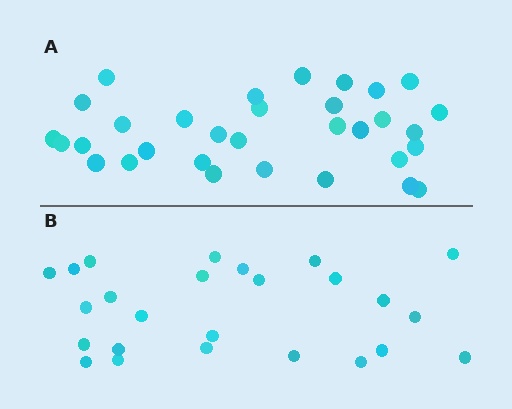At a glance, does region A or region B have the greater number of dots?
Region A (the top region) has more dots.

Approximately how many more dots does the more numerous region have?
Region A has roughly 8 or so more dots than region B.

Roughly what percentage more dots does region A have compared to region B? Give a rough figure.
About 30% more.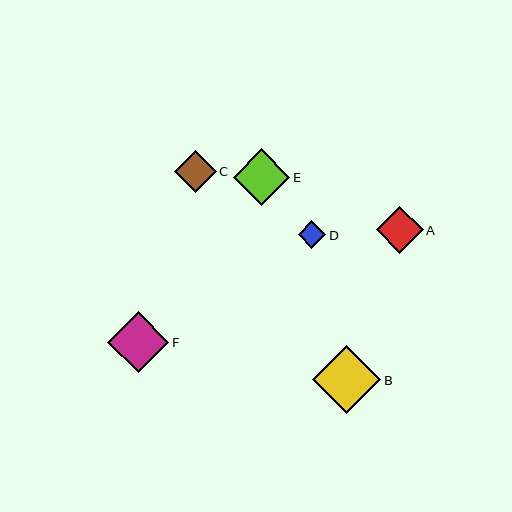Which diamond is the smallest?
Diamond D is the smallest with a size of approximately 27 pixels.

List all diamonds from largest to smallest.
From largest to smallest: B, F, E, A, C, D.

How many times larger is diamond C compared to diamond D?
Diamond C is approximately 1.5 times the size of diamond D.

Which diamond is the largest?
Diamond B is the largest with a size of approximately 68 pixels.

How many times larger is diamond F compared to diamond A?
Diamond F is approximately 1.3 times the size of diamond A.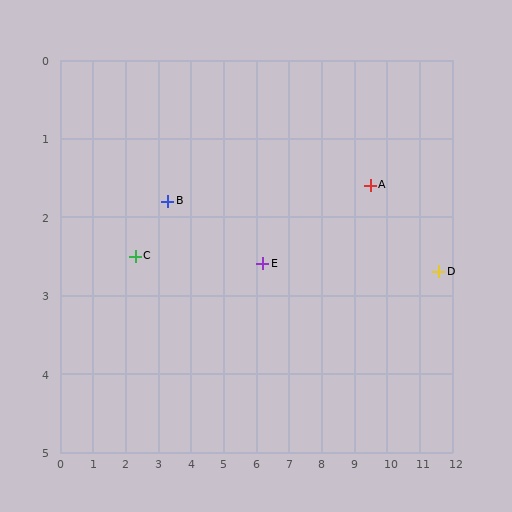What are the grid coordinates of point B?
Point B is at approximately (3.3, 1.8).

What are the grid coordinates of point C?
Point C is at approximately (2.3, 2.5).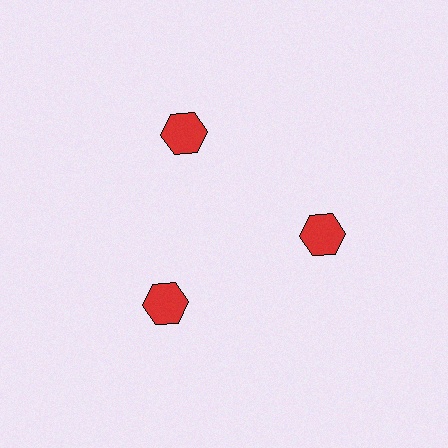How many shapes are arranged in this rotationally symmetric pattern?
There are 3 shapes, arranged in 3 groups of 1.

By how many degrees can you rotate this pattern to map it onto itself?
The pattern maps onto itself every 120 degrees of rotation.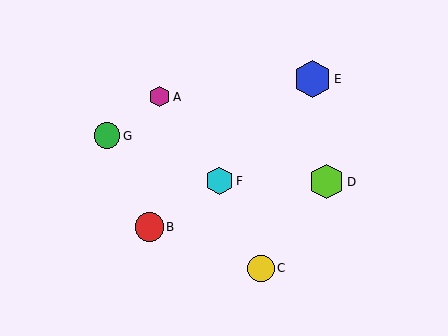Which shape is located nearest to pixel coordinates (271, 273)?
The yellow circle (labeled C) at (261, 268) is nearest to that location.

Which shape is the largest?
The blue hexagon (labeled E) is the largest.